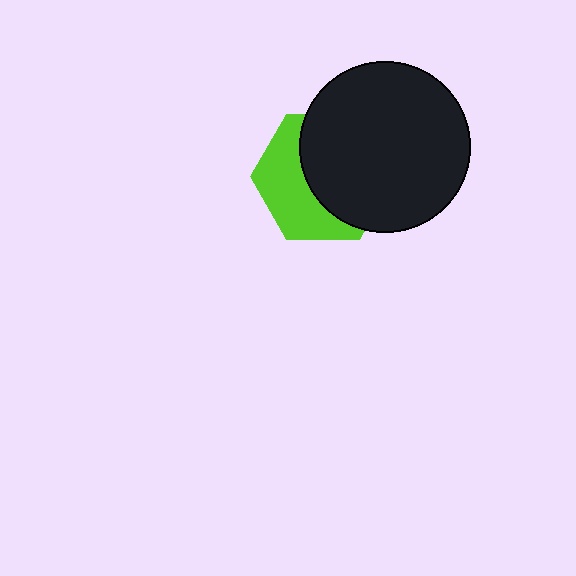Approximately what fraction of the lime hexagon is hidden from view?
Roughly 57% of the lime hexagon is hidden behind the black circle.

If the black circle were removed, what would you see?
You would see the complete lime hexagon.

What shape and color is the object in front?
The object in front is a black circle.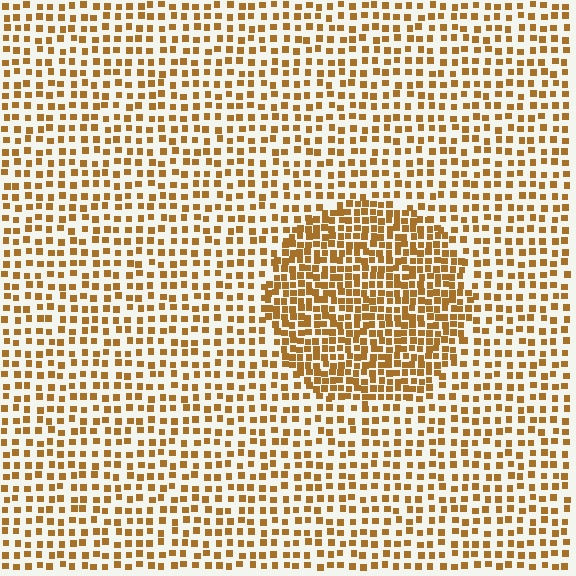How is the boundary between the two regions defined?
The boundary is defined by a change in element density (approximately 2.0x ratio). All elements are the same color, size, and shape.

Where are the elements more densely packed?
The elements are more densely packed inside the circle boundary.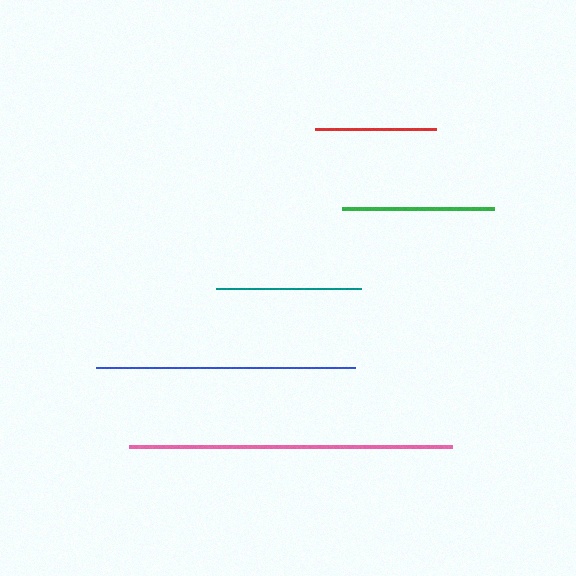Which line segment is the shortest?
The red line is the shortest at approximately 121 pixels.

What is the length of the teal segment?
The teal segment is approximately 145 pixels long.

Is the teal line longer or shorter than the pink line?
The pink line is longer than the teal line.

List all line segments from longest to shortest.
From longest to shortest: pink, blue, green, teal, red.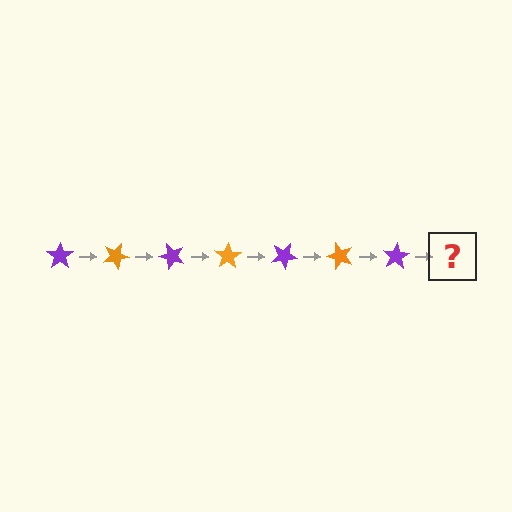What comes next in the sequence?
The next element should be an orange star, rotated 175 degrees from the start.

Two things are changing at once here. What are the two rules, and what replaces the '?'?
The two rules are that it rotates 25 degrees each step and the color cycles through purple and orange. The '?' should be an orange star, rotated 175 degrees from the start.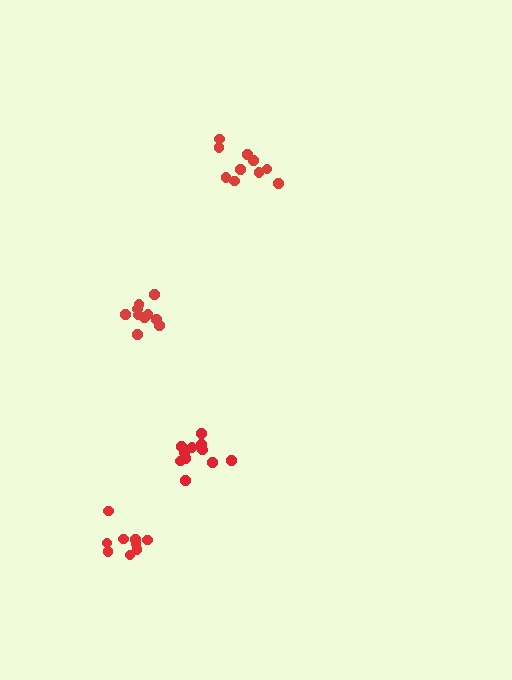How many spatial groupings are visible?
There are 4 spatial groupings.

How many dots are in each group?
Group 1: 11 dots, Group 2: 10 dots, Group 3: 9 dots, Group 4: 10 dots (40 total).